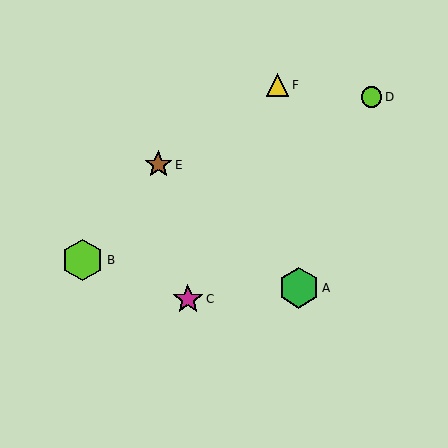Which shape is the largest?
The lime hexagon (labeled B) is the largest.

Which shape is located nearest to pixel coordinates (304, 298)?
The green hexagon (labeled A) at (299, 288) is nearest to that location.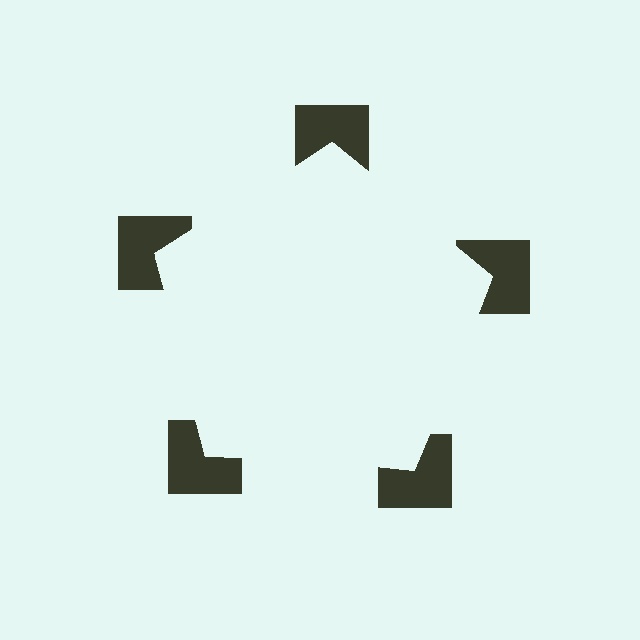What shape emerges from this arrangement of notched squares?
An illusory pentagon — its edges are inferred from the aligned wedge cuts in the notched squares, not physically drawn.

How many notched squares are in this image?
There are 5 — one at each vertex of the illusory pentagon.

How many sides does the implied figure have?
5 sides.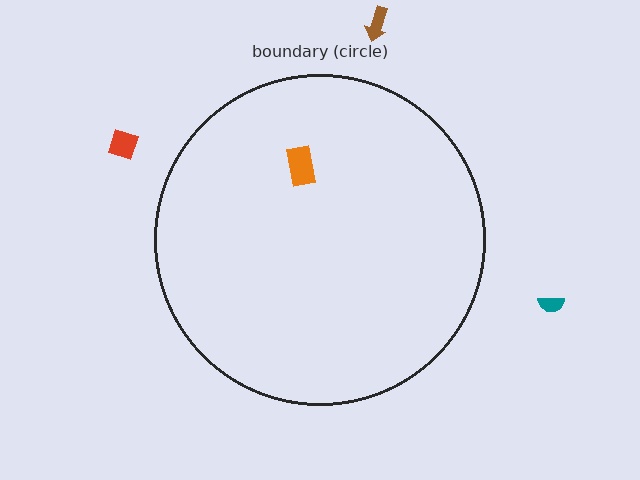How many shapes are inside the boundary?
1 inside, 3 outside.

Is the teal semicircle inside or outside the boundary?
Outside.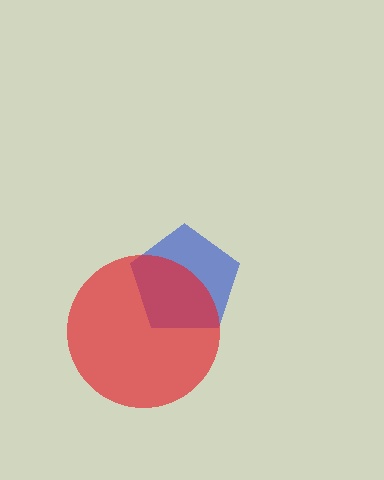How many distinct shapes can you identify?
There are 2 distinct shapes: a blue pentagon, a red circle.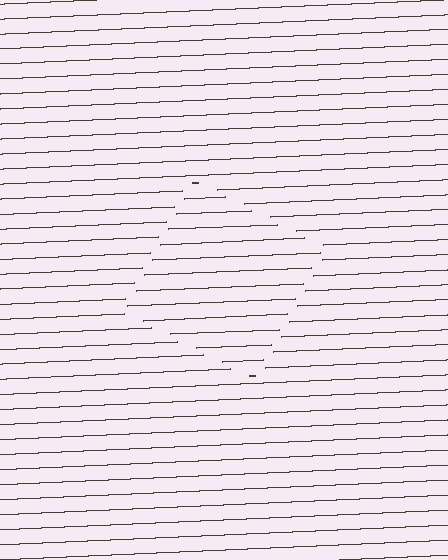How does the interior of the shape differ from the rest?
The interior of the shape contains the same grating, shifted by half a period — the contour is defined by the phase discontinuity where line-ends from the inner and outer gratings abut.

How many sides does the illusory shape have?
4 sides — the line-ends trace a square.